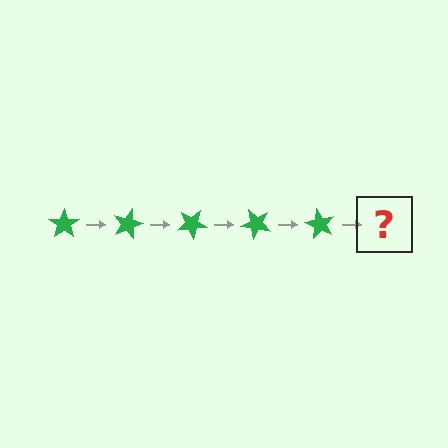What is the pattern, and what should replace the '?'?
The pattern is that the star rotates 15 degrees each step. The '?' should be a green star rotated 75 degrees.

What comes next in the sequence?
The next element should be a green star rotated 75 degrees.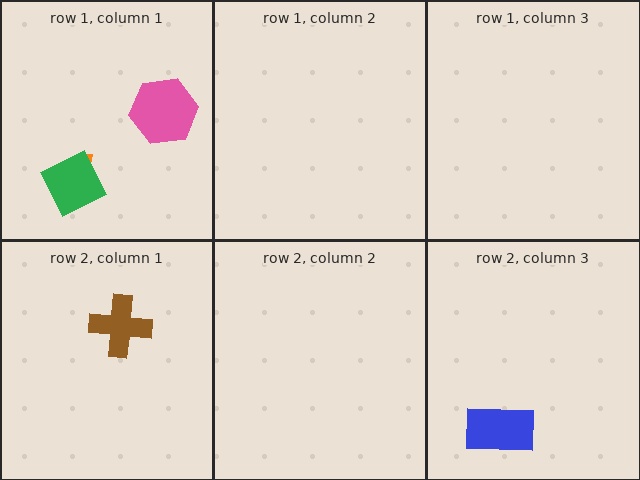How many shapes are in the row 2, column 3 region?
1.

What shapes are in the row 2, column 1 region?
The brown cross.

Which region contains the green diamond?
The row 1, column 1 region.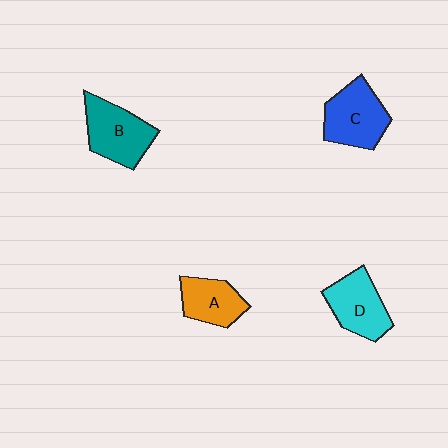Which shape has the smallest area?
Shape A (orange).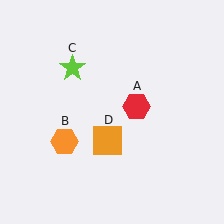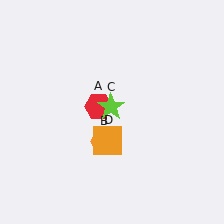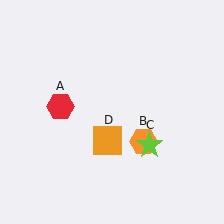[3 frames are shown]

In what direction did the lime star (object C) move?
The lime star (object C) moved down and to the right.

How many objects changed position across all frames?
3 objects changed position: red hexagon (object A), orange hexagon (object B), lime star (object C).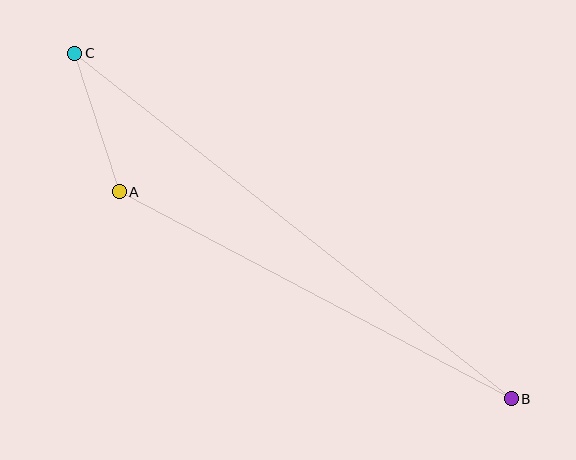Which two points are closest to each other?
Points A and C are closest to each other.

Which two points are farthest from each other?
Points B and C are farthest from each other.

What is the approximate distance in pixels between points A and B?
The distance between A and B is approximately 443 pixels.